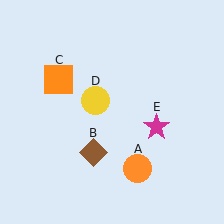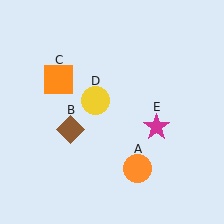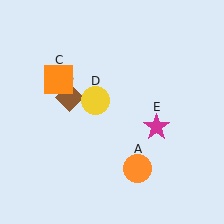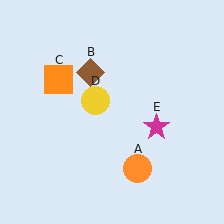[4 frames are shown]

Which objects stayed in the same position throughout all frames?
Orange circle (object A) and orange square (object C) and yellow circle (object D) and magenta star (object E) remained stationary.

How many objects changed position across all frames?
1 object changed position: brown diamond (object B).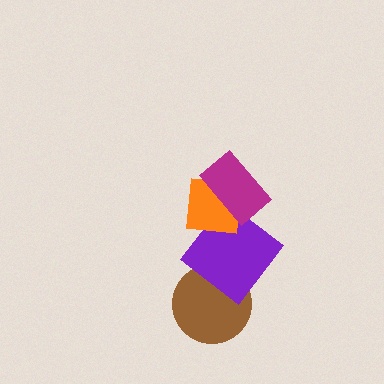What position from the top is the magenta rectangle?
The magenta rectangle is 1st from the top.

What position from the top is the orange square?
The orange square is 2nd from the top.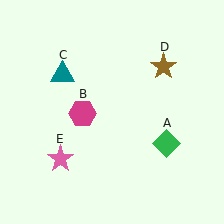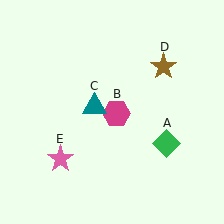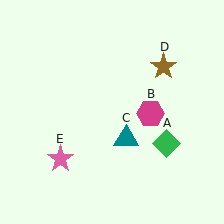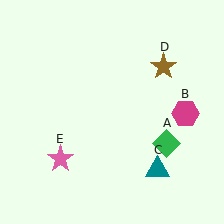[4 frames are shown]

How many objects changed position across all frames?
2 objects changed position: magenta hexagon (object B), teal triangle (object C).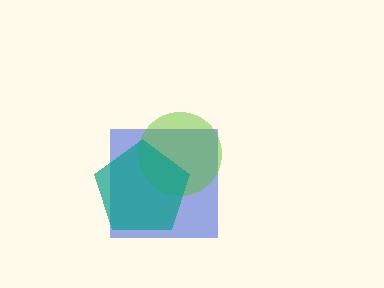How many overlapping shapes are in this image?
There are 3 overlapping shapes in the image.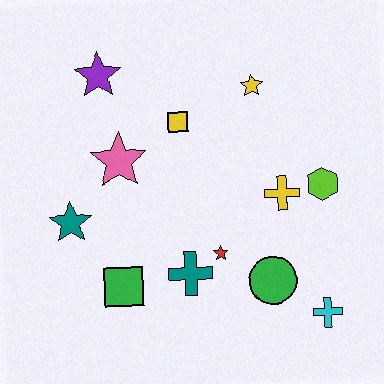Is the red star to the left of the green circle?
Yes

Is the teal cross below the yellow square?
Yes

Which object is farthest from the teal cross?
The purple star is farthest from the teal cross.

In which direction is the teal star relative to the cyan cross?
The teal star is to the left of the cyan cross.